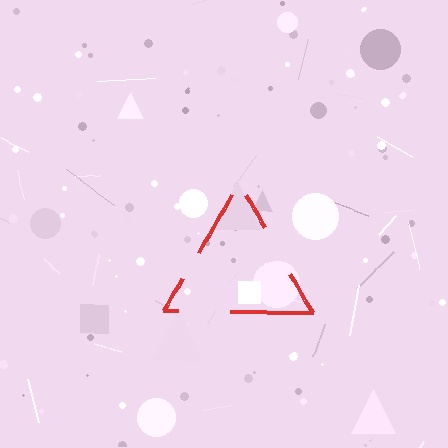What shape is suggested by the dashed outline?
The dashed outline suggests a triangle.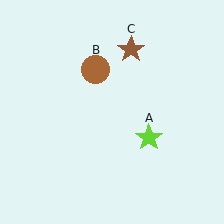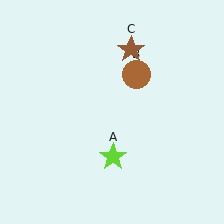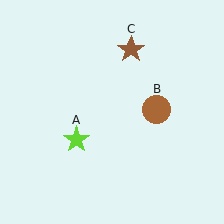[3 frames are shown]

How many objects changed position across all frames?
2 objects changed position: lime star (object A), brown circle (object B).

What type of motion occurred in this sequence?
The lime star (object A), brown circle (object B) rotated clockwise around the center of the scene.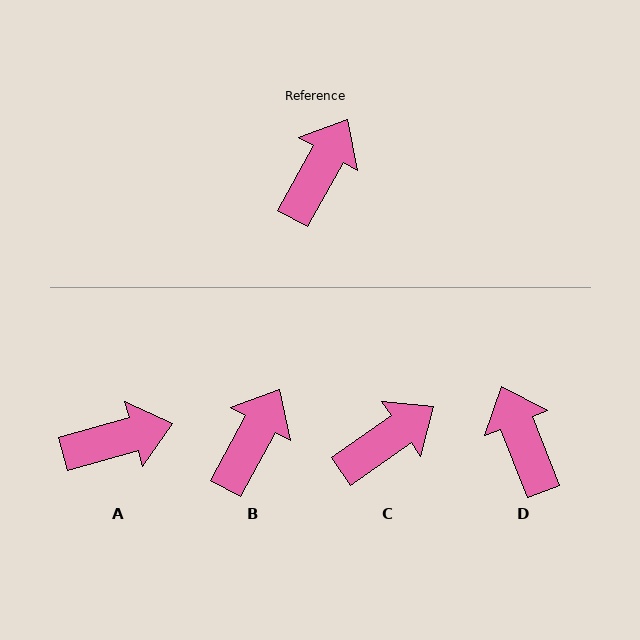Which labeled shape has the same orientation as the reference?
B.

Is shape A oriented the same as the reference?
No, it is off by about 46 degrees.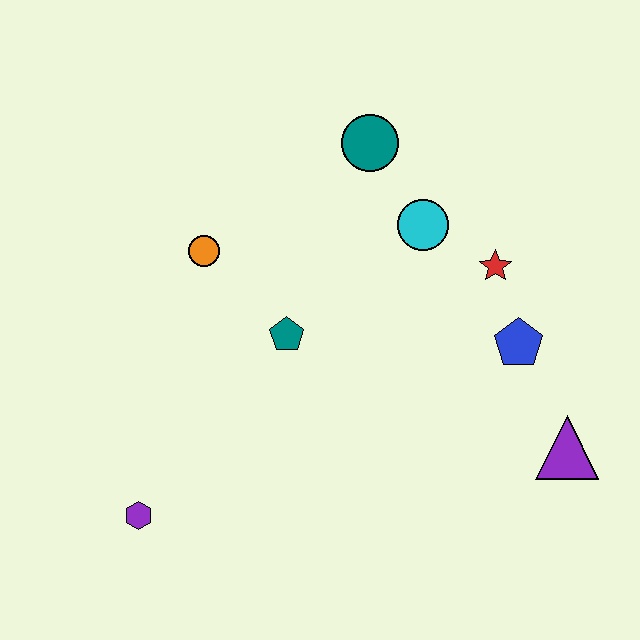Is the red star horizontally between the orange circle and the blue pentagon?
Yes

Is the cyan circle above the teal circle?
No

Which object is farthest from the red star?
The purple hexagon is farthest from the red star.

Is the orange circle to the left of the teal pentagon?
Yes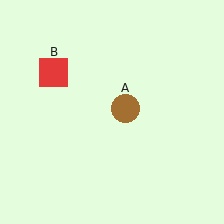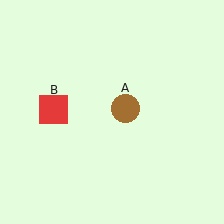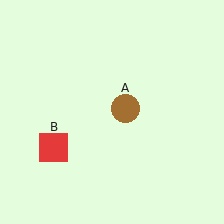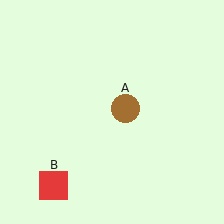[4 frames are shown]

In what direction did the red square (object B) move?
The red square (object B) moved down.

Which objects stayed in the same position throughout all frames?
Brown circle (object A) remained stationary.